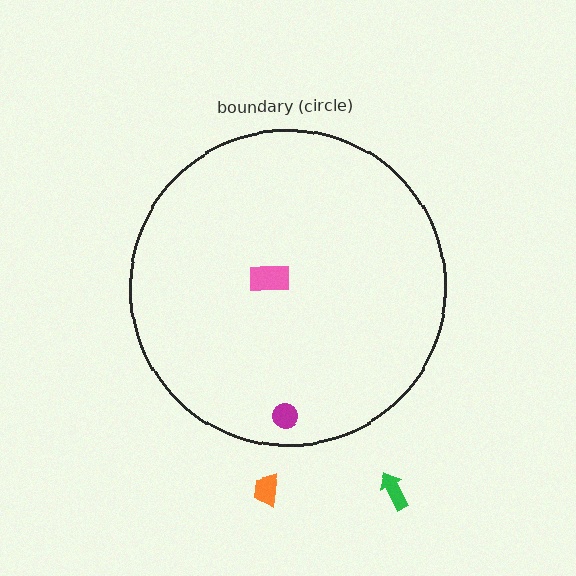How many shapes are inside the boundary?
2 inside, 2 outside.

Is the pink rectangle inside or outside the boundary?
Inside.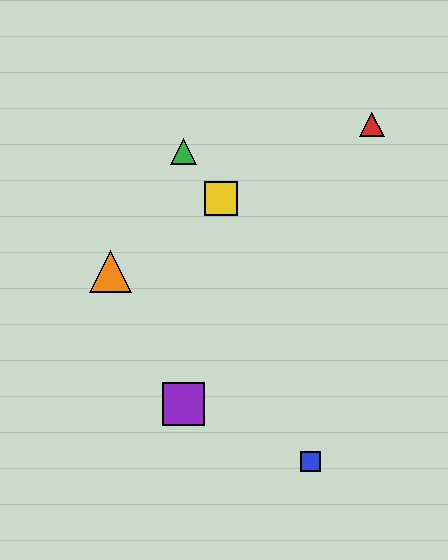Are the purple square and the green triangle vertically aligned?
Yes, both are at x≈183.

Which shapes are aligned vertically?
The green triangle, the purple square are aligned vertically.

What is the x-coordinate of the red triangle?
The red triangle is at x≈372.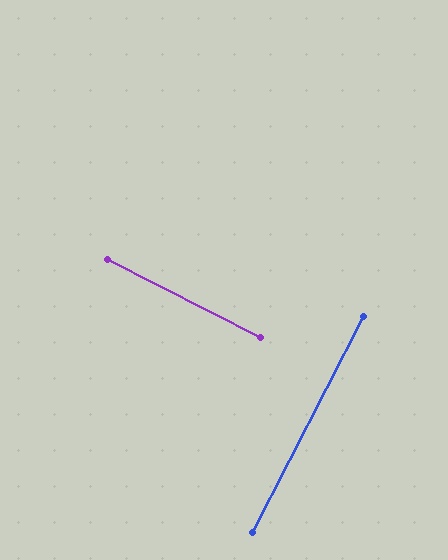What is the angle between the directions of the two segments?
Approximately 90 degrees.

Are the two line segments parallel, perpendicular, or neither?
Perpendicular — they meet at approximately 90°.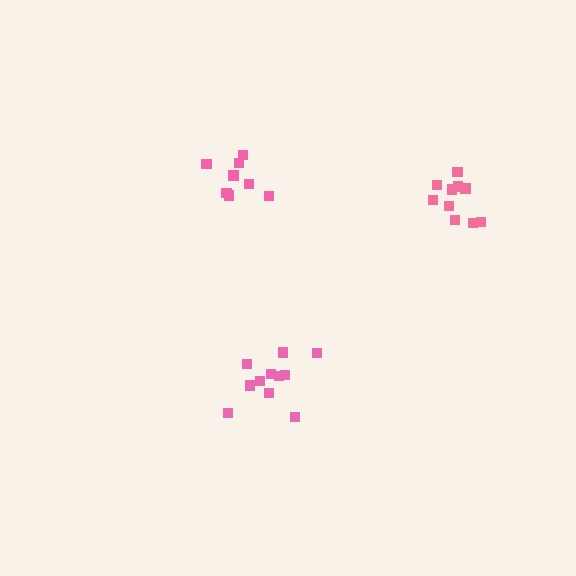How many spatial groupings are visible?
There are 3 spatial groupings.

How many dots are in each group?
Group 1: 11 dots, Group 2: 8 dots, Group 3: 10 dots (29 total).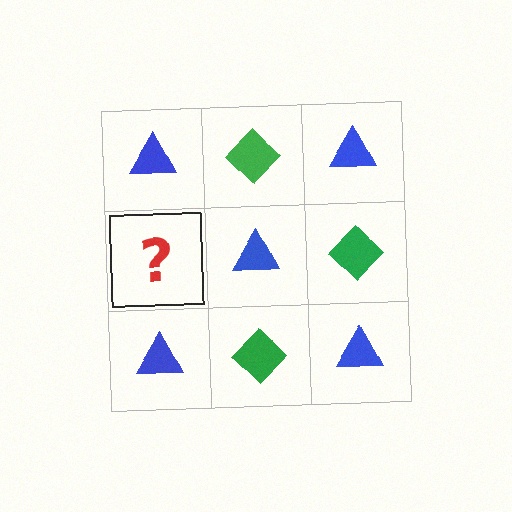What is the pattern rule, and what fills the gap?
The rule is that it alternates blue triangle and green diamond in a checkerboard pattern. The gap should be filled with a green diamond.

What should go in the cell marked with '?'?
The missing cell should contain a green diamond.